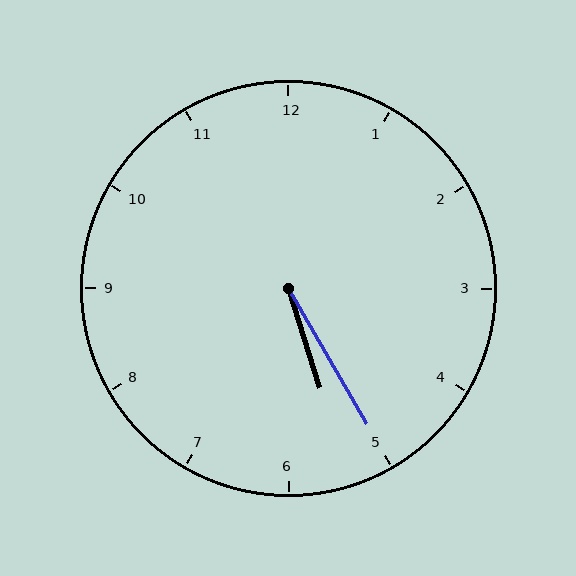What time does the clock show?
5:25.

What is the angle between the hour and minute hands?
Approximately 12 degrees.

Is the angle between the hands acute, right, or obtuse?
It is acute.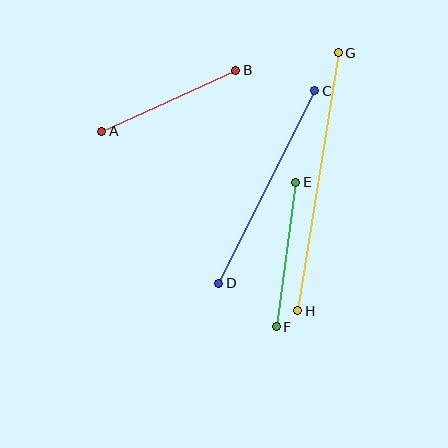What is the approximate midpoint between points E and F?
The midpoint is at approximately (286, 254) pixels.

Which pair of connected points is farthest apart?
Points G and H are farthest apart.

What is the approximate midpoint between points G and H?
The midpoint is at approximately (318, 182) pixels.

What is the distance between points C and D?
The distance is approximately 215 pixels.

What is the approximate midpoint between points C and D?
The midpoint is at approximately (267, 187) pixels.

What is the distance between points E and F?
The distance is approximately 146 pixels.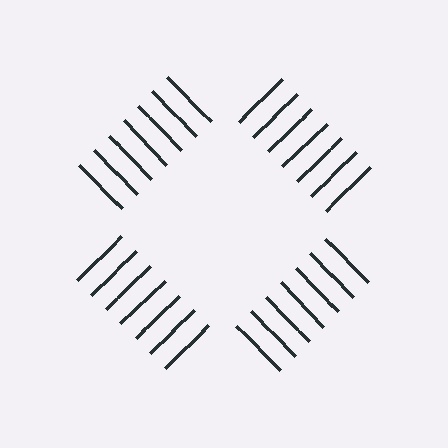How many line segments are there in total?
28 — 7 along each of the 4 edges.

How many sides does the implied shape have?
4 sides — the line-ends trace a square.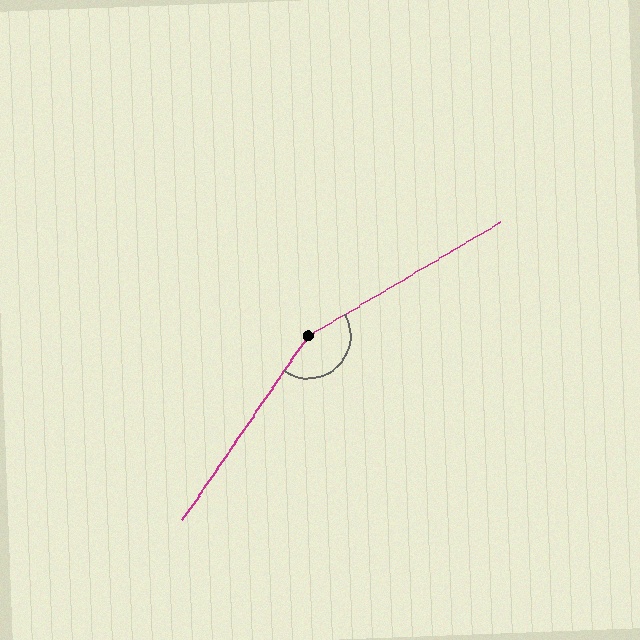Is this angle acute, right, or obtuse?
It is obtuse.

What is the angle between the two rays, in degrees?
Approximately 155 degrees.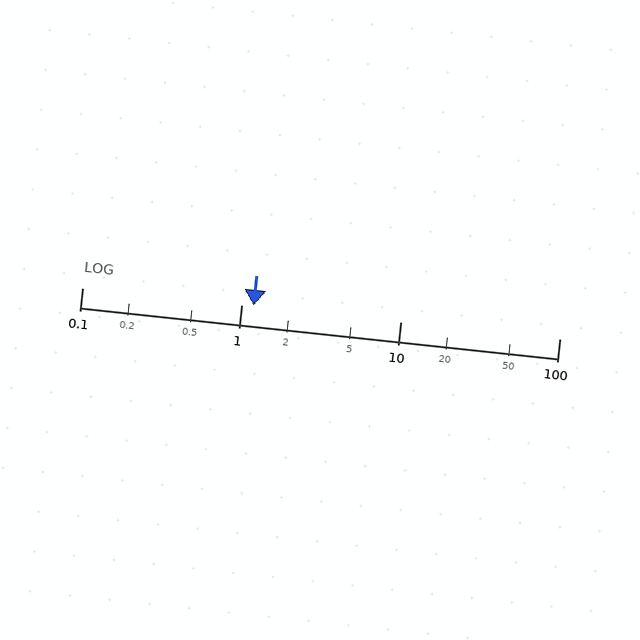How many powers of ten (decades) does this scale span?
The scale spans 3 decades, from 0.1 to 100.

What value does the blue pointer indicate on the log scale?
The pointer indicates approximately 1.2.